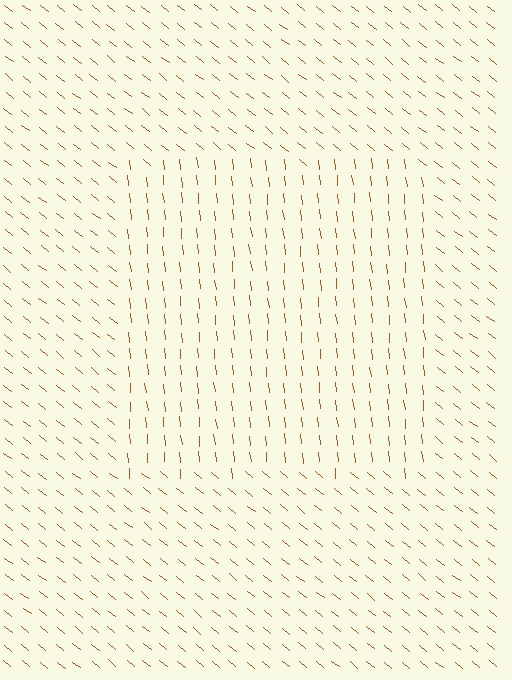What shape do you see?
I see a rectangle.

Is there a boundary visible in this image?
Yes, there is a texture boundary formed by a change in line orientation.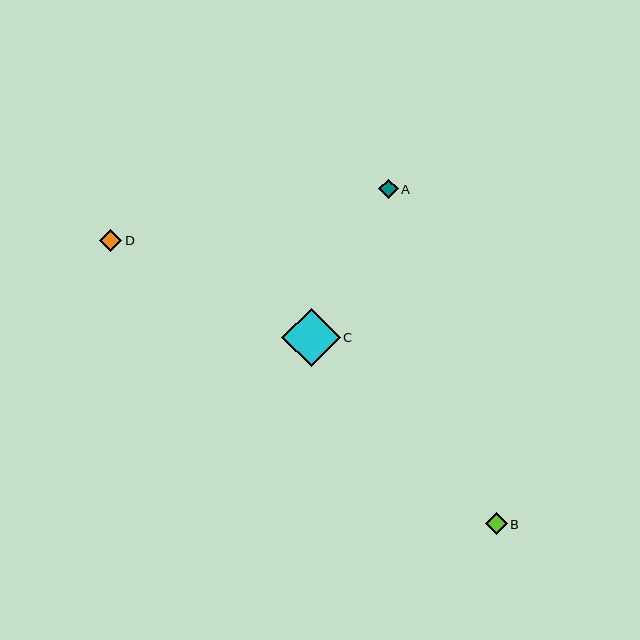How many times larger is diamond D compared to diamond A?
Diamond D is approximately 1.1 times the size of diamond A.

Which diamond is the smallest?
Diamond A is the smallest with a size of approximately 20 pixels.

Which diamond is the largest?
Diamond C is the largest with a size of approximately 58 pixels.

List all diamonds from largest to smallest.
From largest to smallest: C, D, B, A.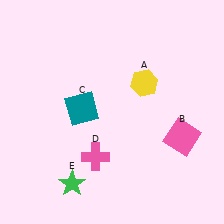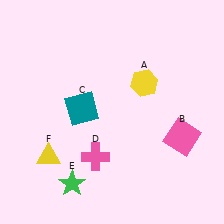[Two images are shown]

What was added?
A yellow triangle (F) was added in Image 2.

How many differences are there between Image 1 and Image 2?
There is 1 difference between the two images.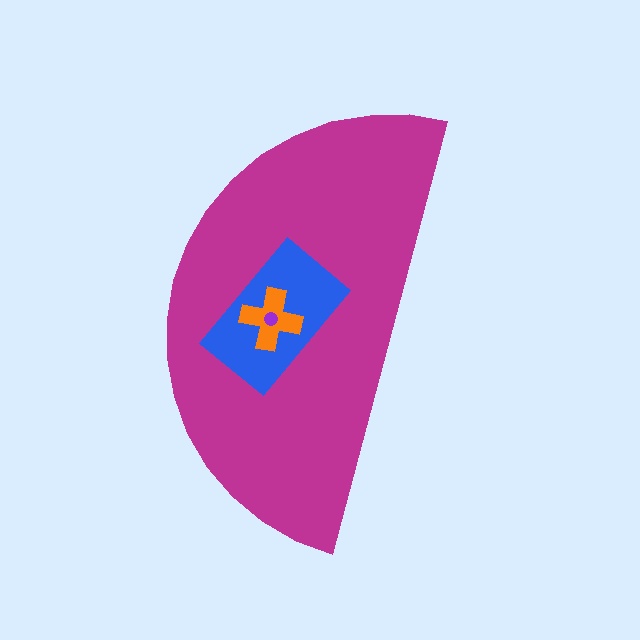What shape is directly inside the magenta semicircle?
The blue rectangle.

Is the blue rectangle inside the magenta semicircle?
Yes.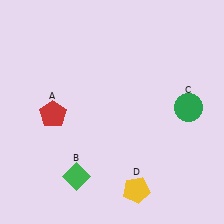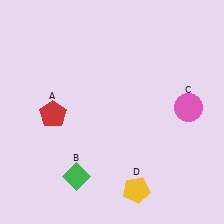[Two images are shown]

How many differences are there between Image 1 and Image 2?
There is 1 difference between the two images.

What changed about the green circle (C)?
In Image 1, C is green. In Image 2, it changed to pink.